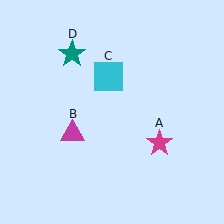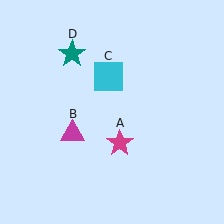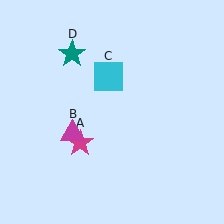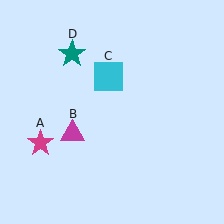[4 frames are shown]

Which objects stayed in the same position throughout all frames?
Magenta triangle (object B) and cyan square (object C) and teal star (object D) remained stationary.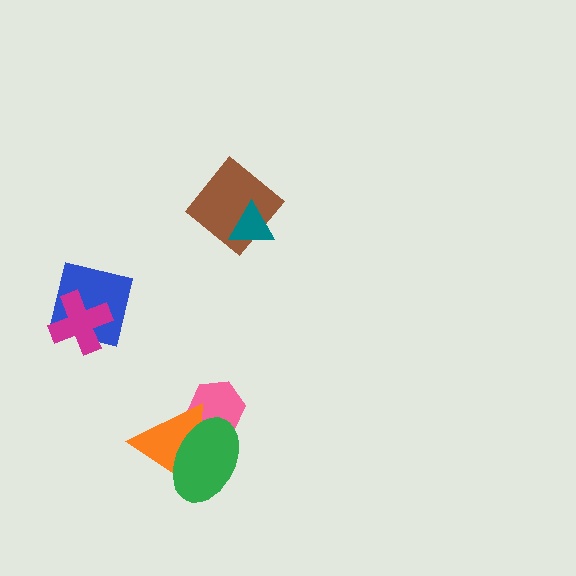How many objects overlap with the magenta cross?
1 object overlaps with the magenta cross.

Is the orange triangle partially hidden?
Yes, it is partially covered by another shape.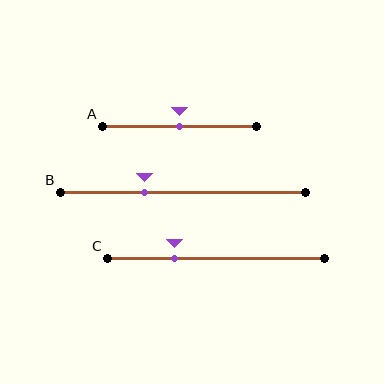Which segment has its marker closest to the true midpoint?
Segment A has its marker closest to the true midpoint.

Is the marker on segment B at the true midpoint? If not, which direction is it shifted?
No, the marker on segment B is shifted to the left by about 15% of the segment length.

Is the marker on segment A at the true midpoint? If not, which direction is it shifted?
Yes, the marker on segment A is at the true midpoint.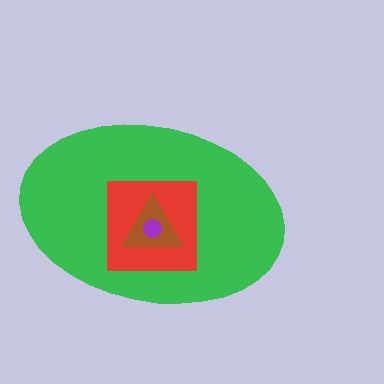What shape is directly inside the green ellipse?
The red square.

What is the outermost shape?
The green ellipse.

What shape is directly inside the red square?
The brown triangle.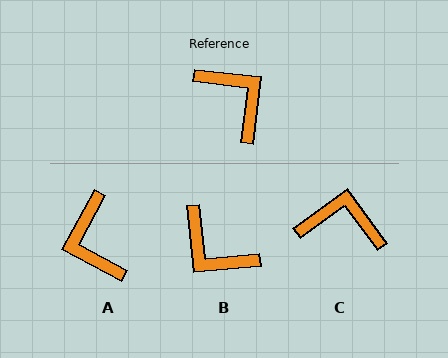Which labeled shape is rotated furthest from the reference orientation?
B, about 168 degrees away.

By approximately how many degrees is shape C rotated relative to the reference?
Approximately 43 degrees counter-clockwise.